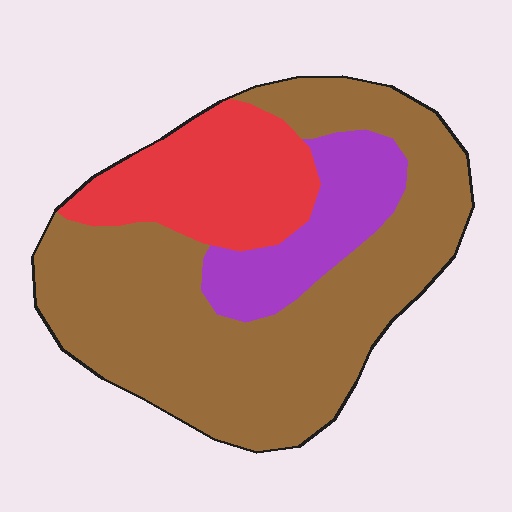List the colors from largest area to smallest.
From largest to smallest: brown, red, purple.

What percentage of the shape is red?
Red covers 22% of the shape.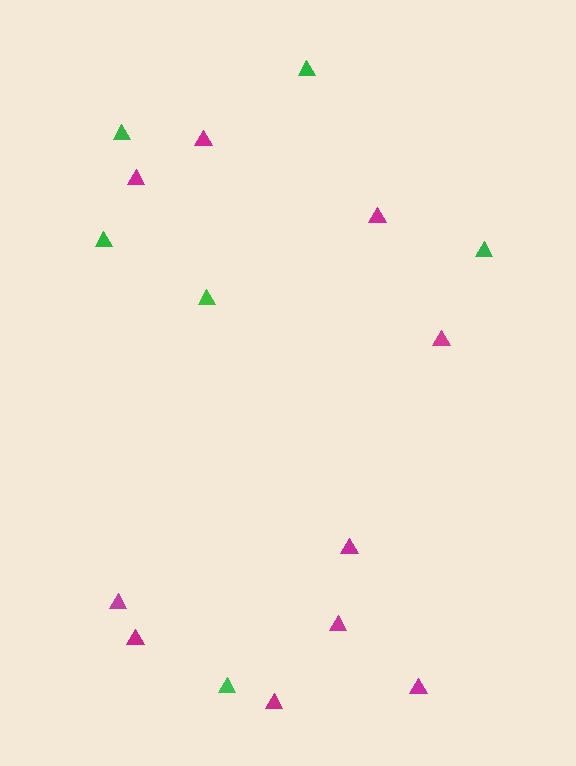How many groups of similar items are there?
There are 2 groups: one group of magenta triangles (10) and one group of green triangles (6).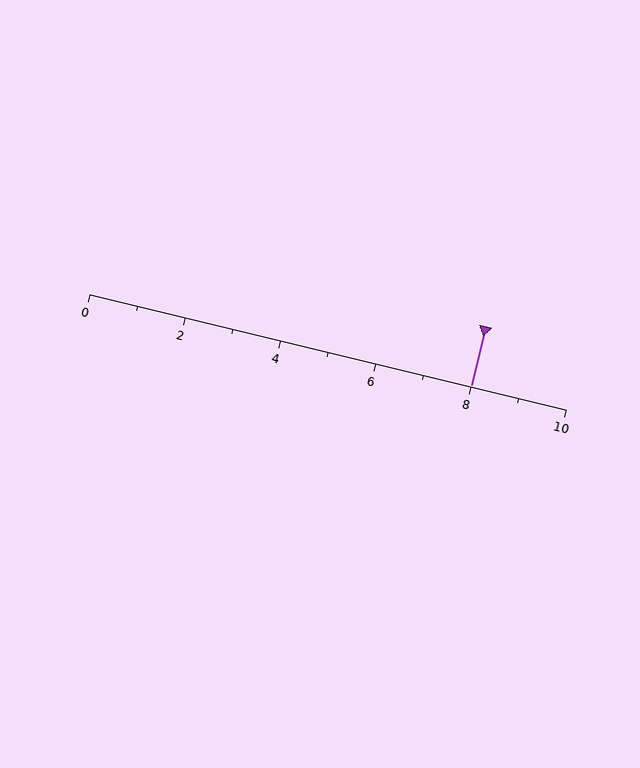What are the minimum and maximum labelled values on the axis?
The axis runs from 0 to 10.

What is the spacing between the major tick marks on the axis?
The major ticks are spaced 2 apart.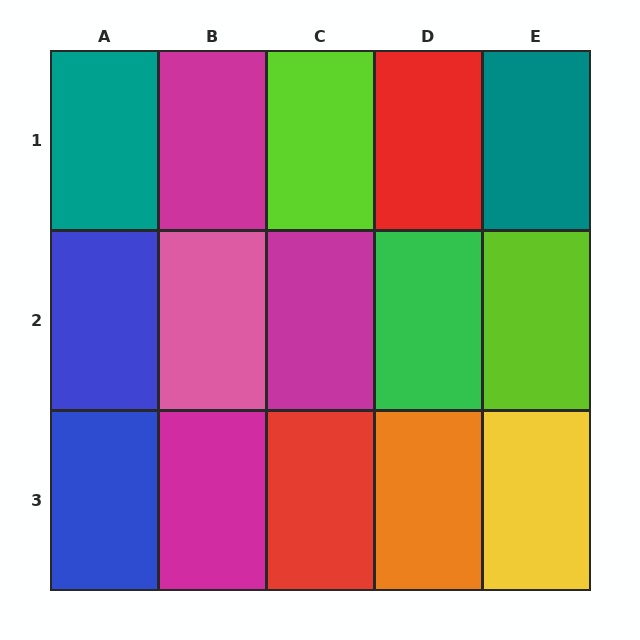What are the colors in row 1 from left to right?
Teal, magenta, lime, red, teal.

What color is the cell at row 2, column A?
Blue.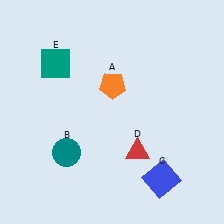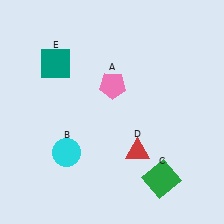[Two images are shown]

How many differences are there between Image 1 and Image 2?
There are 3 differences between the two images.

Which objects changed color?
A changed from orange to pink. B changed from teal to cyan. C changed from blue to green.